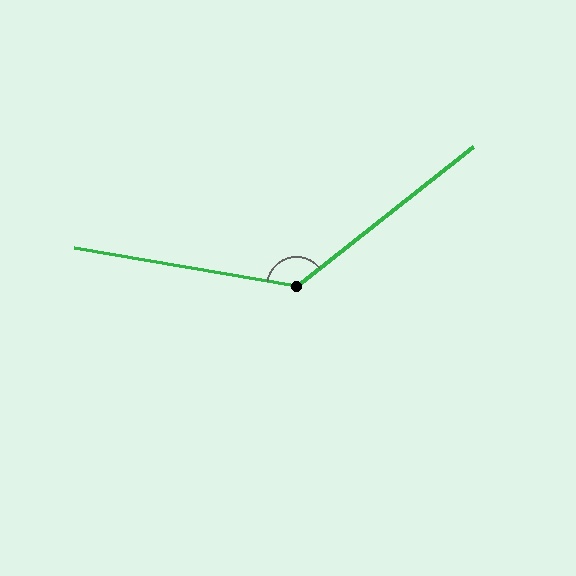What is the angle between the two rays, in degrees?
Approximately 132 degrees.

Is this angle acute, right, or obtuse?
It is obtuse.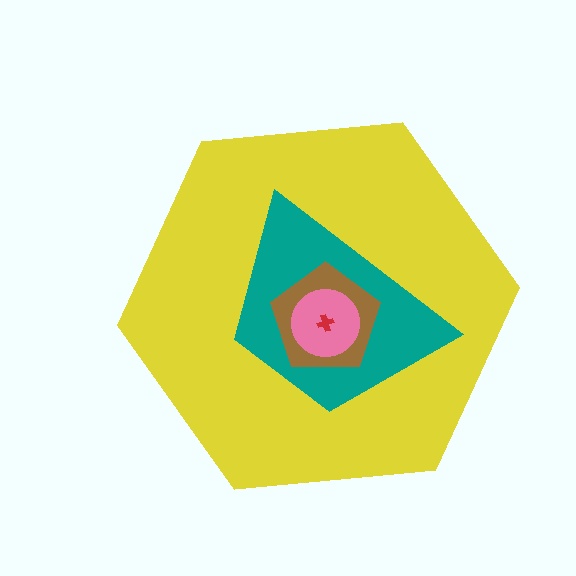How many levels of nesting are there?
5.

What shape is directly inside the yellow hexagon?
The teal trapezoid.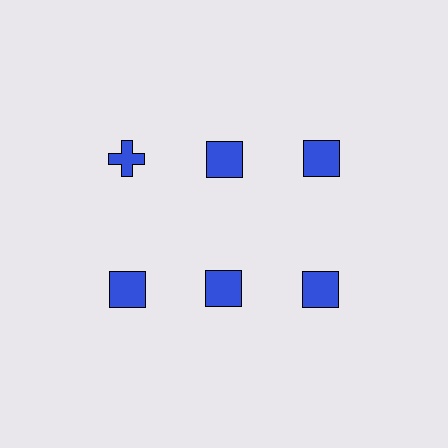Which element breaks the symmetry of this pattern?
The blue cross in the top row, leftmost column breaks the symmetry. All other shapes are blue squares.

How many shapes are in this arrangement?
There are 6 shapes arranged in a grid pattern.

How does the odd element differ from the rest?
It has a different shape: cross instead of square.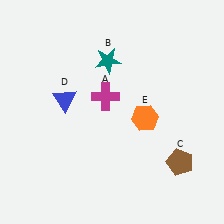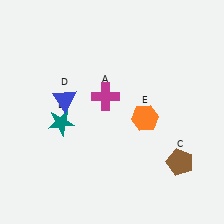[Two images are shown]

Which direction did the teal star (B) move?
The teal star (B) moved down.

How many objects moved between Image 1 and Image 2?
1 object moved between the two images.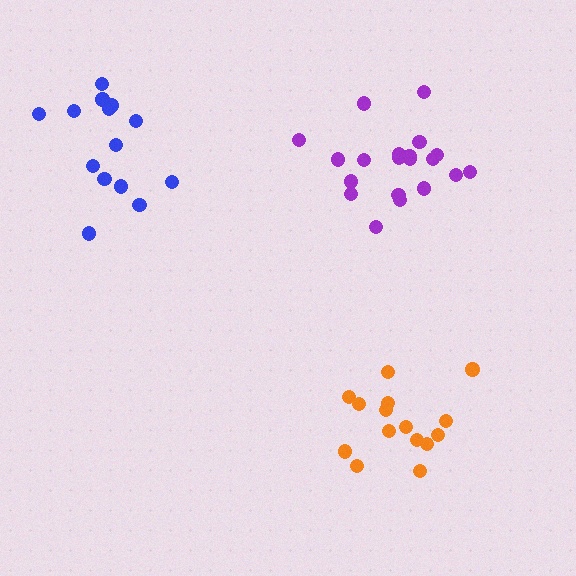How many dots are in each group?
Group 1: 20 dots, Group 2: 15 dots, Group 3: 15 dots (50 total).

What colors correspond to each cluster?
The clusters are colored: purple, orange, blue.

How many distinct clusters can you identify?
There are 3 distinct clusters.